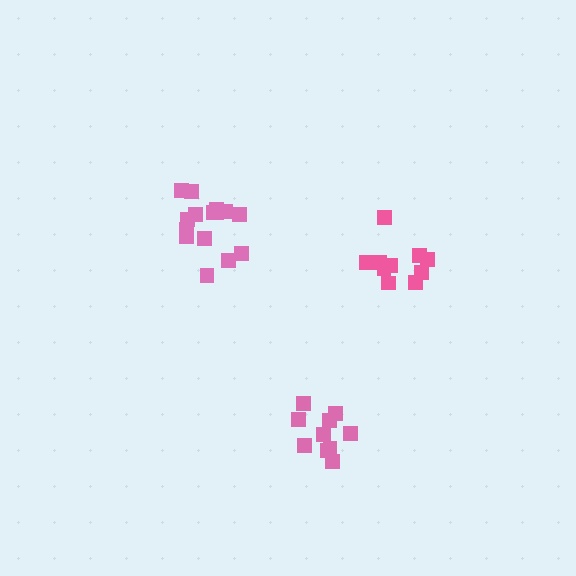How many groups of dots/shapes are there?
There are 3 groups.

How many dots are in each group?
Group 1: 10 dots, Group 2: 15 dots, Group 3: 10 dots (35 total).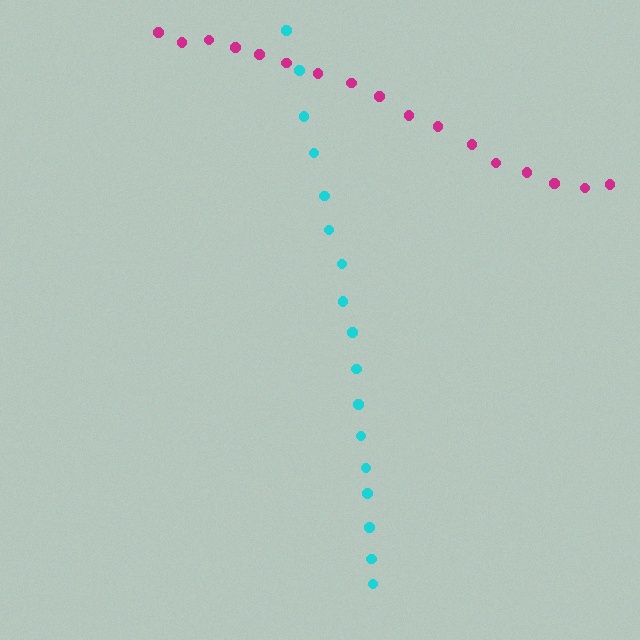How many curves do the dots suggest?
There are 2 distinct paths.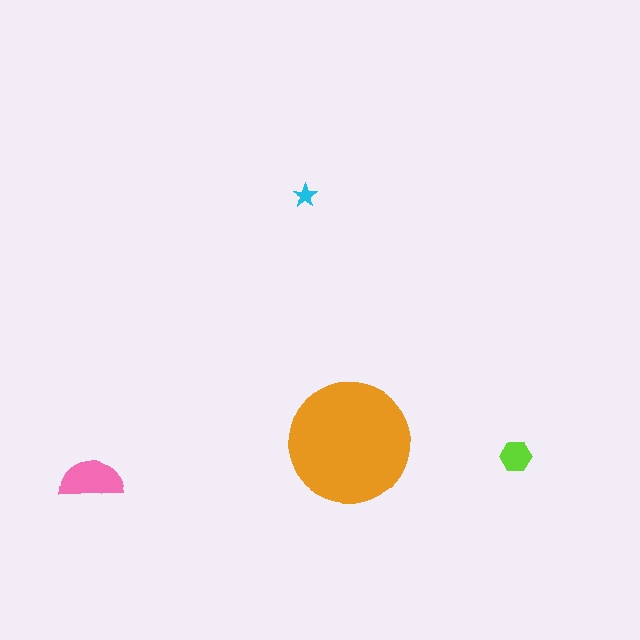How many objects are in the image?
There are 4 objects in the image.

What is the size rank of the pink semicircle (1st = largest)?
2nd.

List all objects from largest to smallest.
The orange circle, the pink semicircle, the lime hexagon, the cyan star.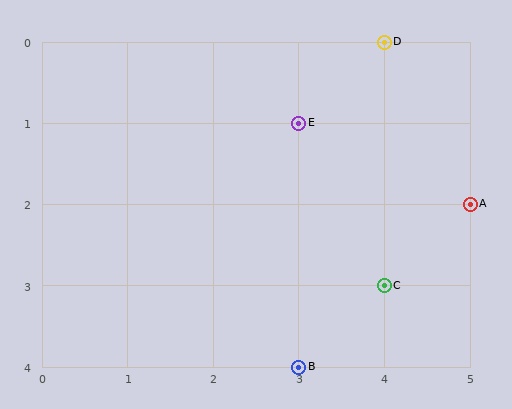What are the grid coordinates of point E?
Point E is at grid coordinates (3, 1).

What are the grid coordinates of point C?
Point C is at grid coordinates (4, 3).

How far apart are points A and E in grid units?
Points A and E are 2 columns and 1 row apart (about 2.2 grid units diagonally).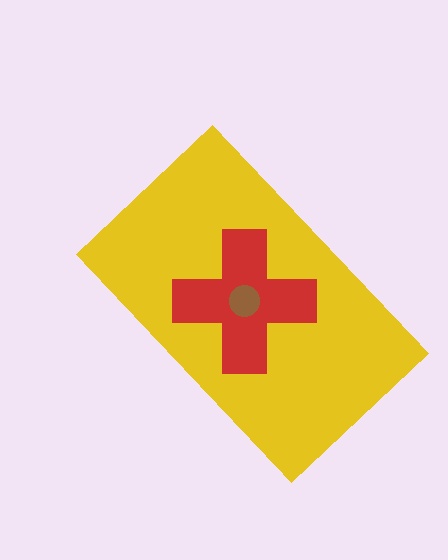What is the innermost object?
The brown circle.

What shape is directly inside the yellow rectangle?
The red cross.